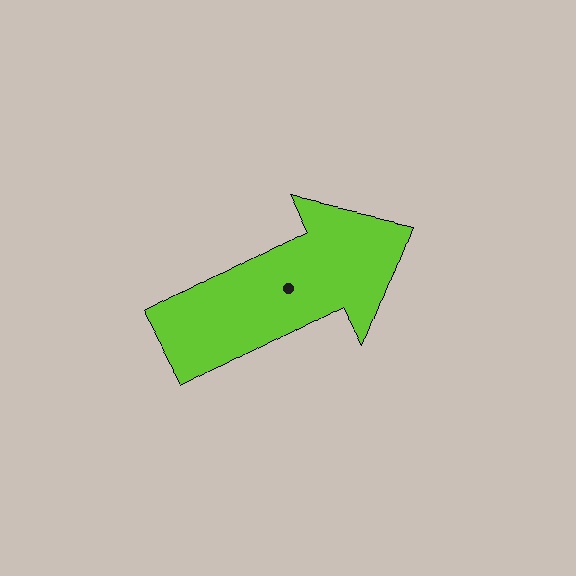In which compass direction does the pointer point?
Northeast.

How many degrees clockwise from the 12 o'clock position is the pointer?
Approximately 62 degrees.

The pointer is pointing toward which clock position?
Roughly 2 o'clock.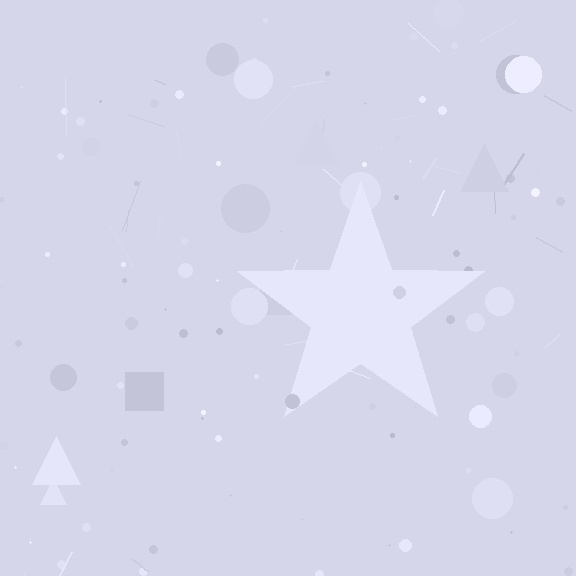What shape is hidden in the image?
A star is hidden in the image.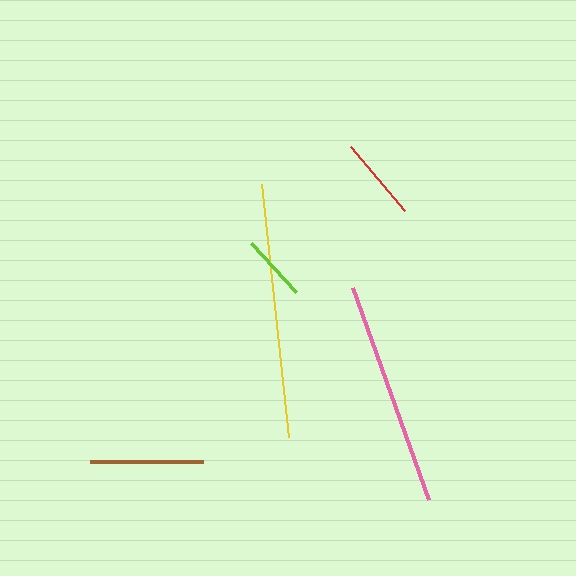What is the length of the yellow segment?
The yellow segment is approximately 254 pixels long.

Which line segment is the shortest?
The lime line is the shortest at approximately 66 pixels.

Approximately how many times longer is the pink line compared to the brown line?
The pink line is approximately 2.0 times the length of the brown line.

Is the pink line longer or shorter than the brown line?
The pink line is longer than the brown line.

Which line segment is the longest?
The yellow line is the longest at approximately 254 pixels.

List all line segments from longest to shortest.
From longest to shortest: yellow, pink, brown, red, lime.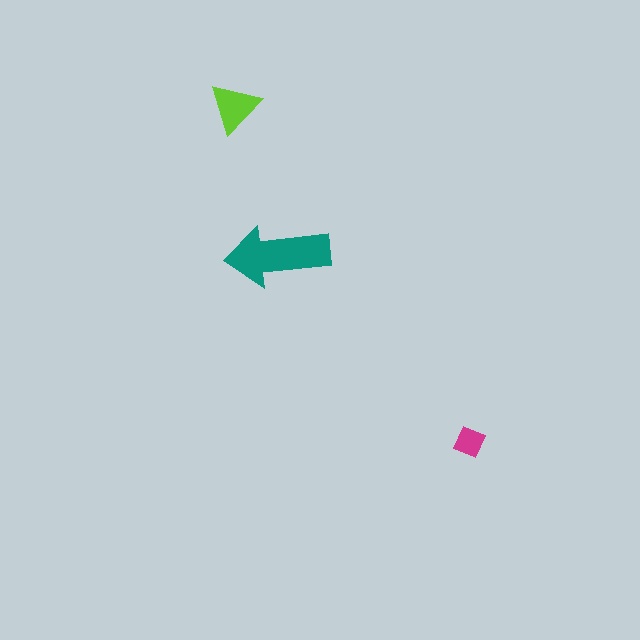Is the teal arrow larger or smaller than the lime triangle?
Larger.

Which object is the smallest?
The magenta diamond.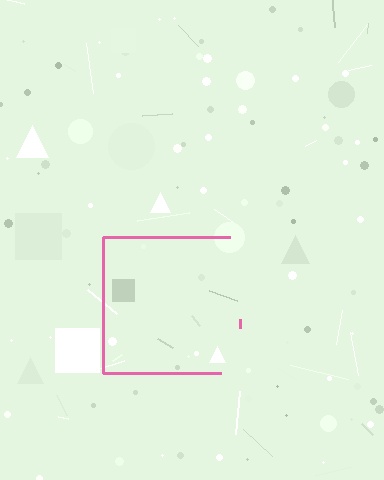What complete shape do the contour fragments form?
The contour fragments form a square.